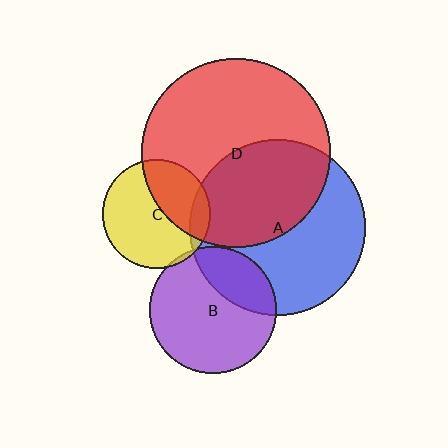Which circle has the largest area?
Circle D (red).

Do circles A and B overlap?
Yes.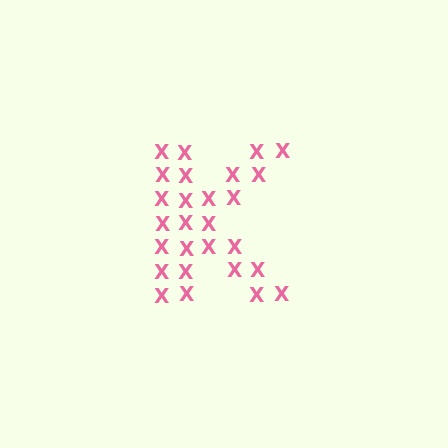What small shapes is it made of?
It is made of small letter X's.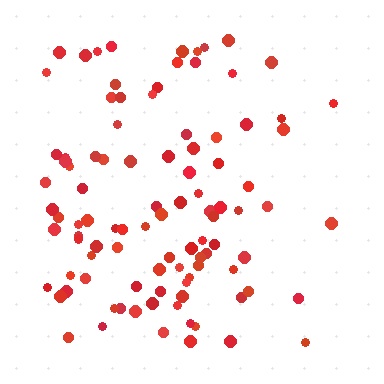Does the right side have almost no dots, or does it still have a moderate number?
Still a moderate number, just noticeably fewer than the left.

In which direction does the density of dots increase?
From right to left, with the left side densest.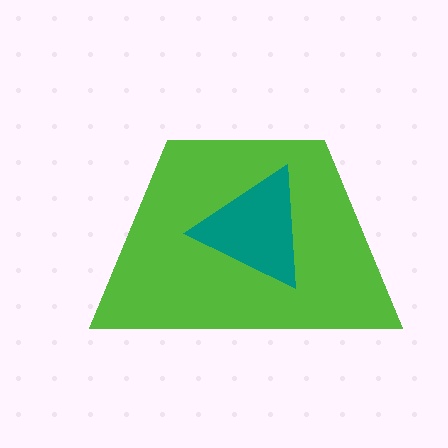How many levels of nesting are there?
2.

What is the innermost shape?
The teal triangle.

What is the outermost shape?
The lime trapezoid.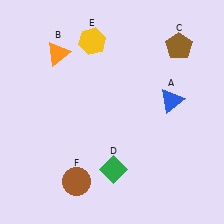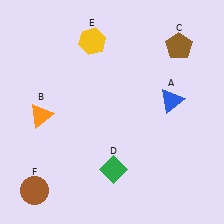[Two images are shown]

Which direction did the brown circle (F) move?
The brown circle (F) moved left.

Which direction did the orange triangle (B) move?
The orange triangle (B) moved down.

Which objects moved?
The objects that moved are: the orange triangle (B), the brown circle (F).